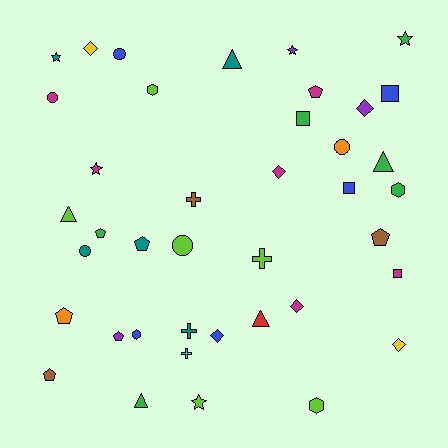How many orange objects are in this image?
There are 2 orange objects.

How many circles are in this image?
There are 5 circles.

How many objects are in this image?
There are 40 objects.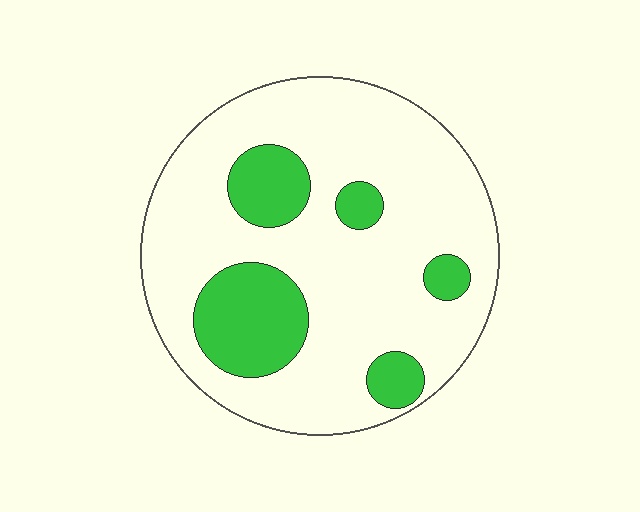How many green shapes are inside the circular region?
5.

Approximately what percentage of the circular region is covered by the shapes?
Approximately 20%.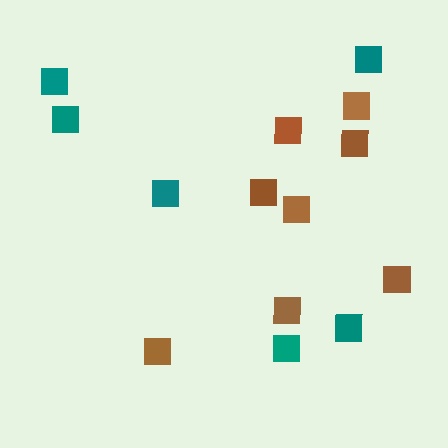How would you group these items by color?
There are 2 groups: one group of brown squares (8) and one group of teal squares (6).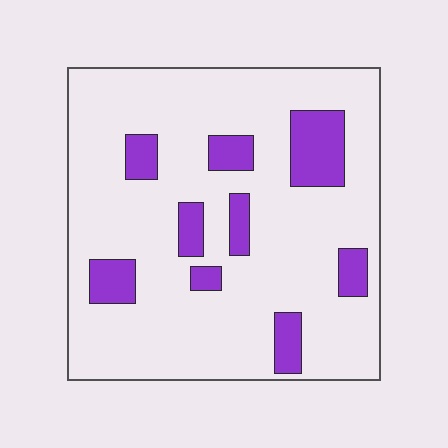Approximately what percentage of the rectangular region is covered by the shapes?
Approximately 15%.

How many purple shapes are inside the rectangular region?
9.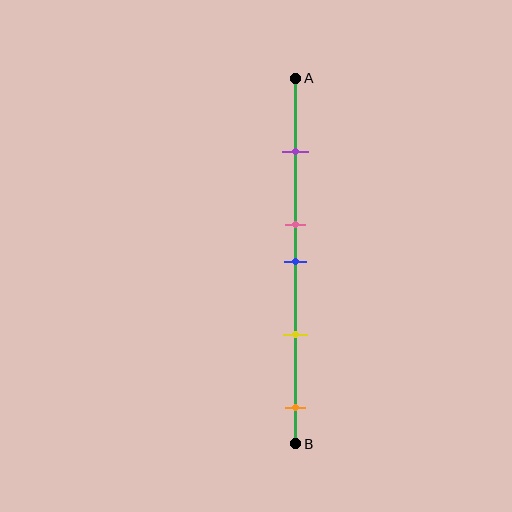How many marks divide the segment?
There are 5 marks dividing the segment.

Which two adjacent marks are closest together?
The pink and blue marks are the closest adjacent pair.